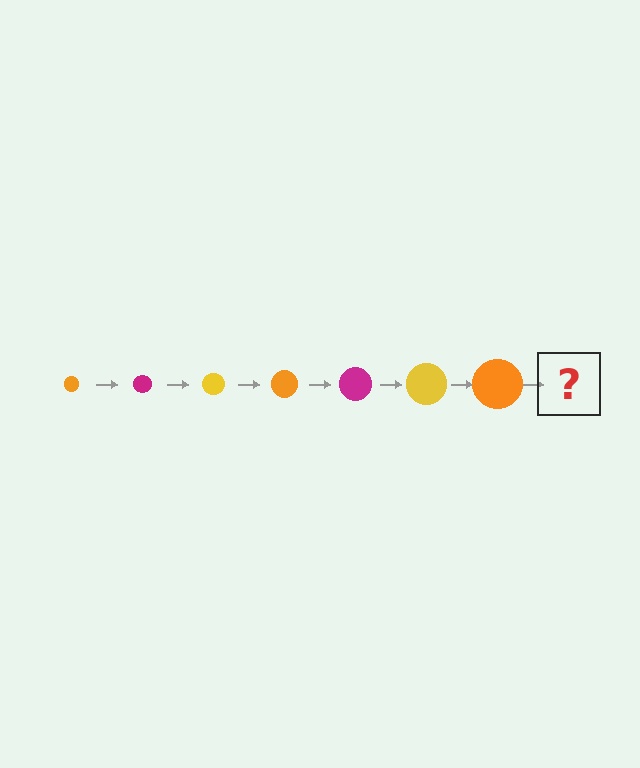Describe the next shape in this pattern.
It should be a magenta circle, larger than the previous one.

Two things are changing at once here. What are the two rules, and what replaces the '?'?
The two rules are that the circle grows larger each step and the color cycles through orange, magenta, and yellow. The '?' should be a magenta circle, larger than the previous one.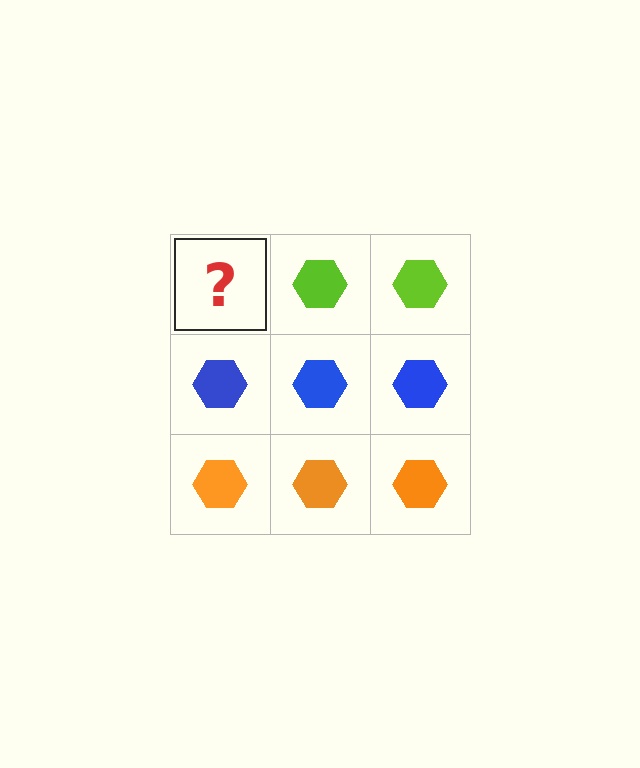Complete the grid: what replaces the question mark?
The question mark should be replaced with a lime hexagon.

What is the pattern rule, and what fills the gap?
The rule is that each row has a consistent color. The gap should be filled with a lime hexagon.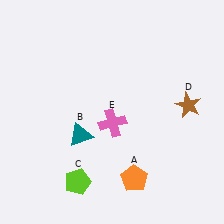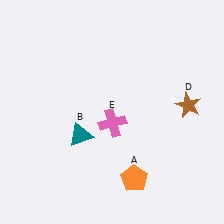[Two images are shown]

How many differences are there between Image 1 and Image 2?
There is 1 difference between the two images.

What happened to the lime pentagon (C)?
The lime pentagon (C) was removed in Image 2. It was in the bottom-left area of Image 1.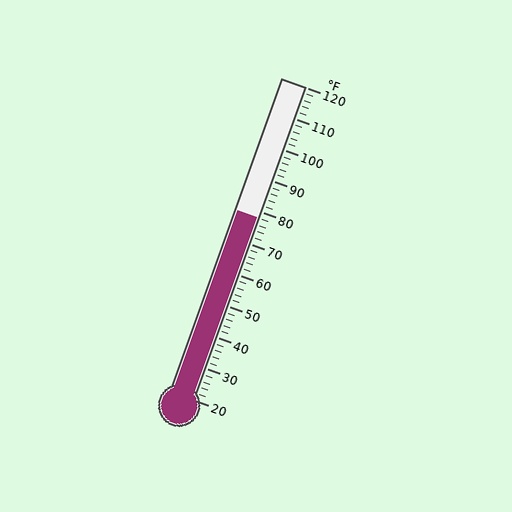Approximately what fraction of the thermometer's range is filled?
The thermometer is filled to approximately 60% of its range.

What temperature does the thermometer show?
The thermometer shows approximately 78°F.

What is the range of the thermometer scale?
The thermometer scale ranges from 20°F to 120°F.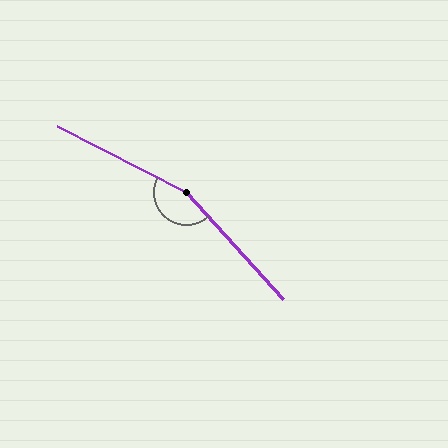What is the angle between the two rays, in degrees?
Approximately 159 degrees.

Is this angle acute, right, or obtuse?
It is obtuse.